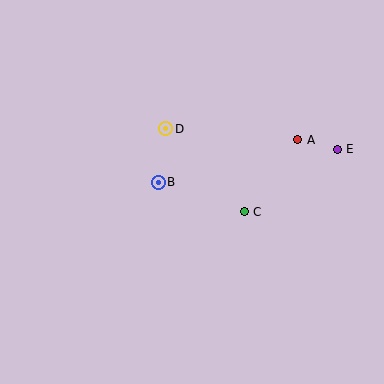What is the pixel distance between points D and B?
The distance between D and B is 54 pixels.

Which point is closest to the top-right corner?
Point E is closest to the top-right corner.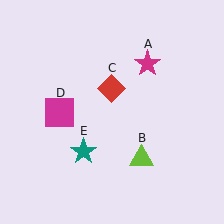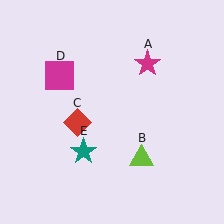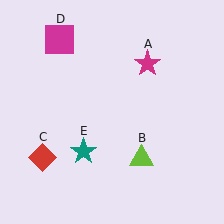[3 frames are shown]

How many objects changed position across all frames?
2 objects changed position: red diamond (object C), magenta square (object D).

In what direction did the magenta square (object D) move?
The magenta square (object D) moved up.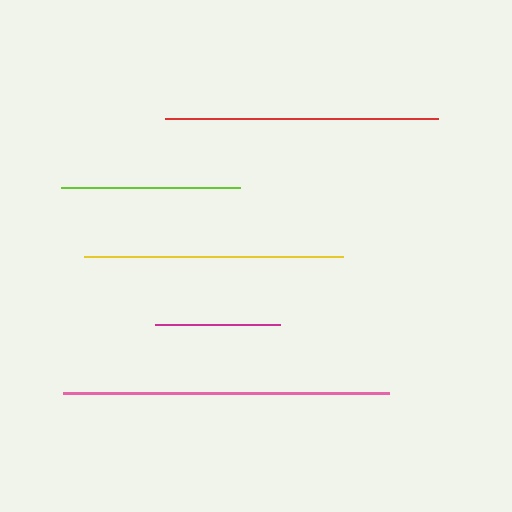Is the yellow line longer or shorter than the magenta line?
The yellow line is longer than the magenta line.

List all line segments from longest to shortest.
From longest to shortest: pink, red, yellow, lime, magenta.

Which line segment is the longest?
The pink line is the longest at approximately 326 pixels.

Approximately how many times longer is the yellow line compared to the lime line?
The yellow line is approximately 1.5 times the length of the lime line.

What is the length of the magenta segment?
The magenta segment is approximately 125 pixels long.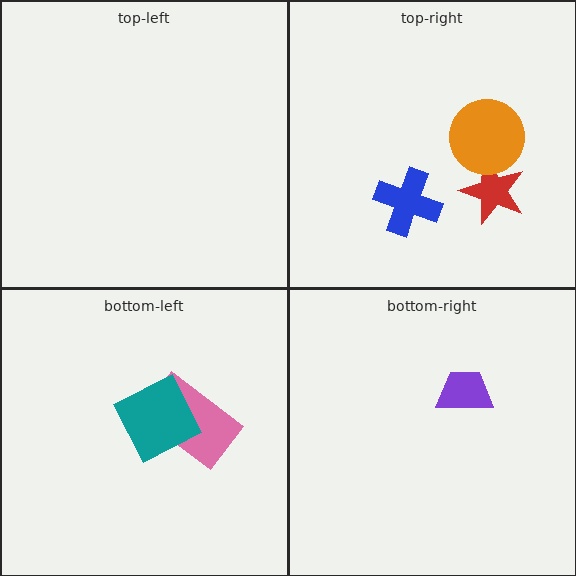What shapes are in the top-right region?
The red star, the blue cross, the orange circle.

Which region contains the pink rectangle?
The bottom-left region.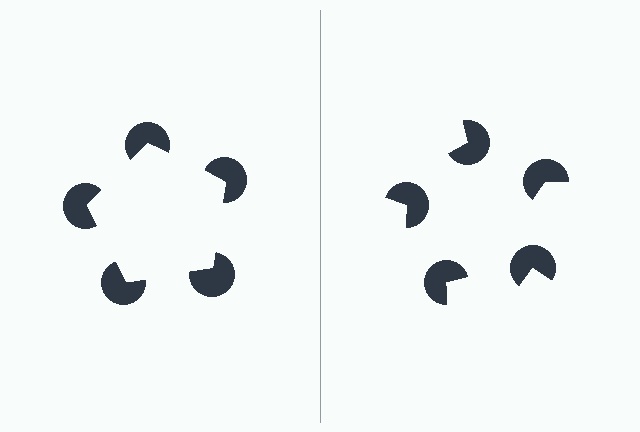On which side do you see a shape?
An illusory pentagon appears on the left side. On the right side the wedge cuts are rotated, so no coherent shape forms.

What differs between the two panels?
The pac-man discs are positioned identically on both sides; only the wedge orientations differ. On the left they align to a pentagon; on the right they are misaligned.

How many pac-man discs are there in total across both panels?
10 — 5 on each side.